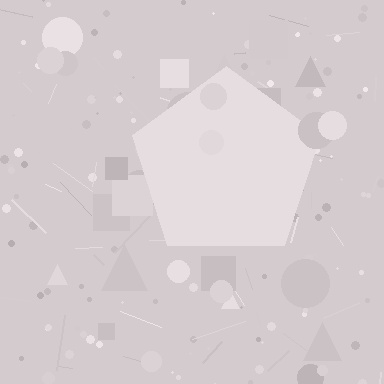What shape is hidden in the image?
A pentagon is hidden in the image.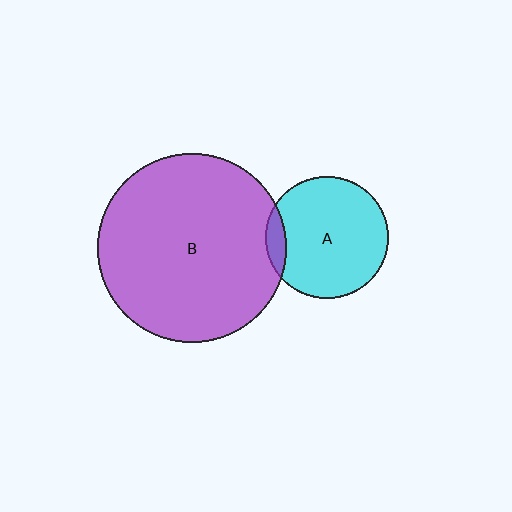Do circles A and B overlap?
Yes.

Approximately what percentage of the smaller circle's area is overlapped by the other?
Approximately 10%.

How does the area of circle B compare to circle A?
Approximately 2.4 times.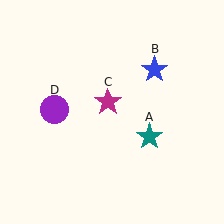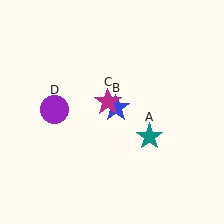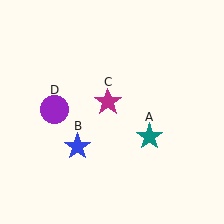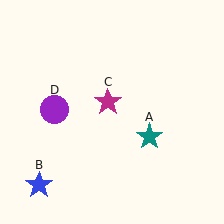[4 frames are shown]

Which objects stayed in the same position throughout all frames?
Teal star (object A) and magenta star (object C) and purple circle (object D) remained stationary.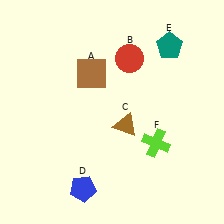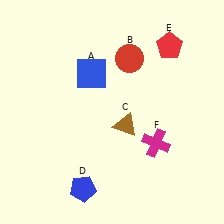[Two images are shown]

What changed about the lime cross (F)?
In Image 1, F is lime. In Image 2, it changed to magenta.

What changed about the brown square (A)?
In Image 1, A is brown. In Image 2, it changed to blue.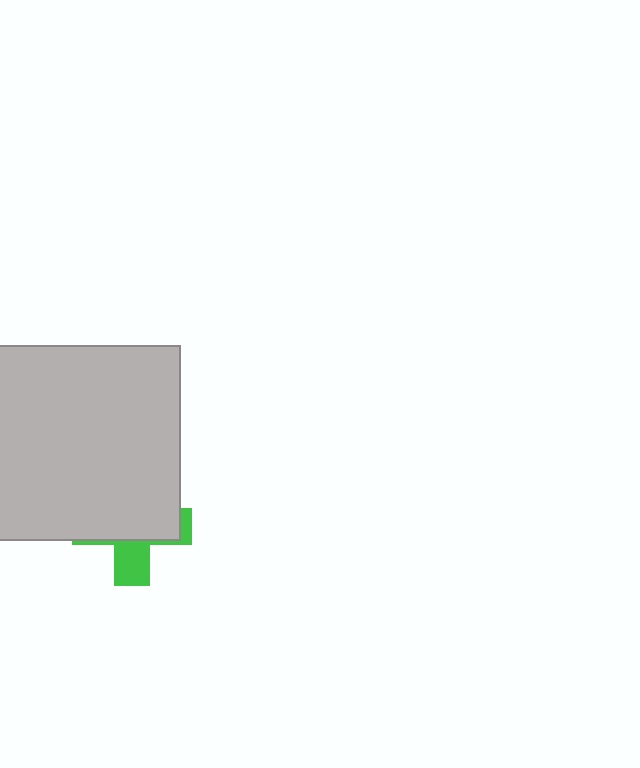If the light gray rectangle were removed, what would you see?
You would see the complete green cross.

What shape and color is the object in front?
The object in front is a light gray rectangle.